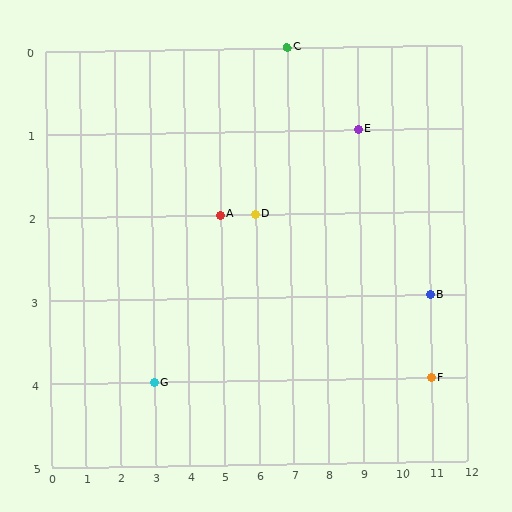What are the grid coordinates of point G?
Point G is at grid coordinates (3, 4).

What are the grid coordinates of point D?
Point D is at grid coordinates (6, 2).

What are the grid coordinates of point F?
Point F is at grid coordinates (11, 4).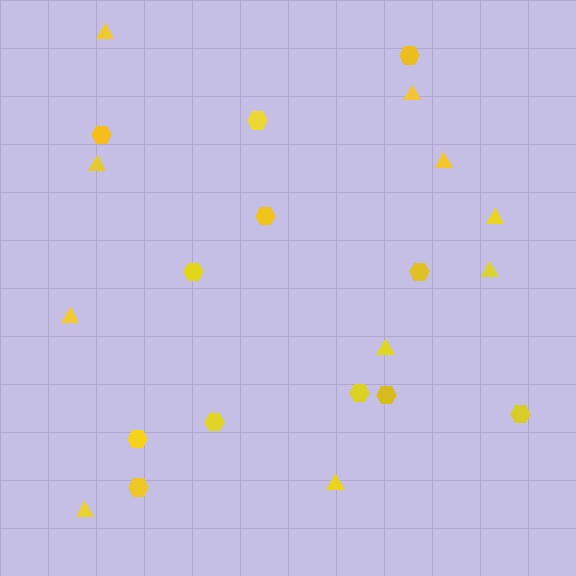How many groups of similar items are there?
There are 2 groups: one group of hexagons (12) and one group of triangles (10).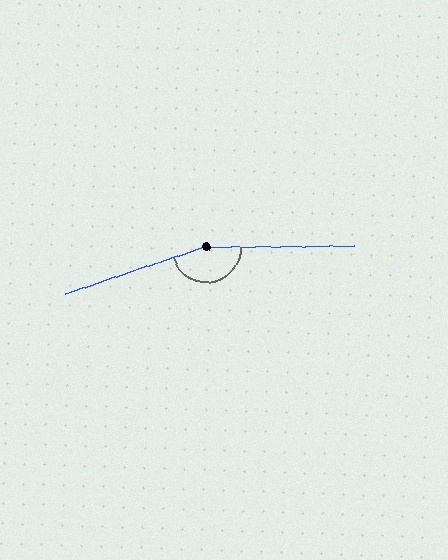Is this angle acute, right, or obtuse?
It is obtuse.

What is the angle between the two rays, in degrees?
Approximately 162 degrees.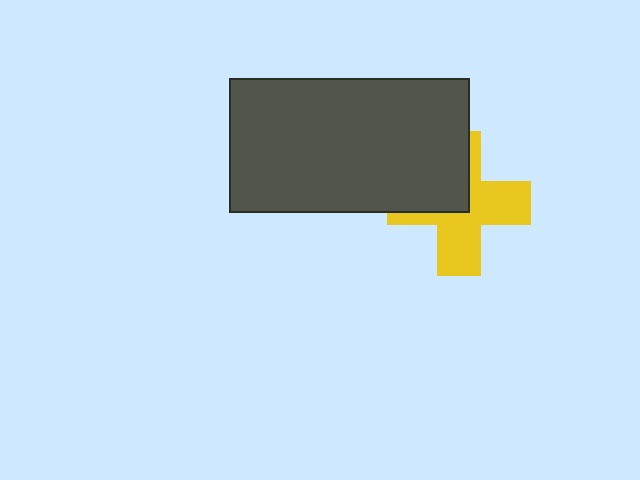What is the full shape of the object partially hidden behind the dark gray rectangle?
The partially hidden object is a yellow cross.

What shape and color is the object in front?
The object in front is a dark gray rectangle.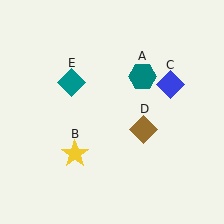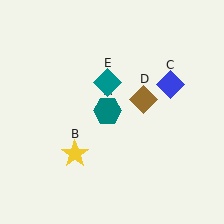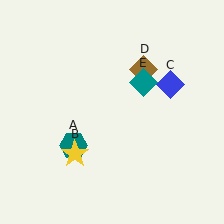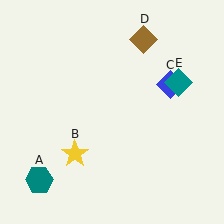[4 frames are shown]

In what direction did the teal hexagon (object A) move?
The teal hexagon (object A) moved down and to the left.